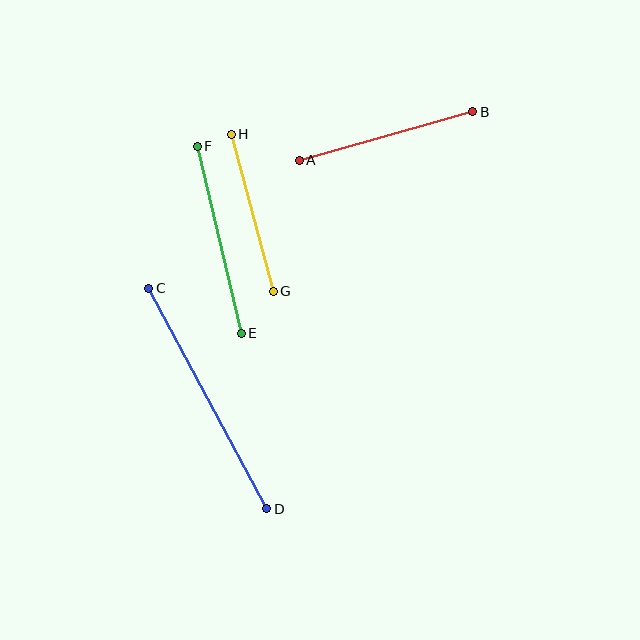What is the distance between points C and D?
The distance is approximately 250 pixels.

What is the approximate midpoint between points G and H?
The midpoint is at approximately (252, 213) pixels.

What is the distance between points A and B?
The distance is approximately 180 pixels.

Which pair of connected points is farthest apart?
Points C and D are farthest apart.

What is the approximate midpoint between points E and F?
The midpoint is at approximately (219, 240) pixels.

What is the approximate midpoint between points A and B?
The midpoint is at approximately (386, 136) pixels.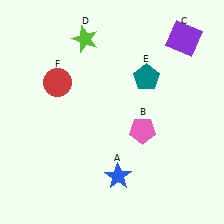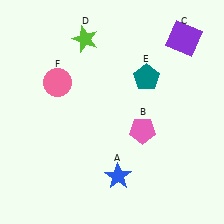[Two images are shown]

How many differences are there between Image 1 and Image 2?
There is 1 difference between the two images.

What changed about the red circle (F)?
In Image 1, F is red. In Image 2, it changed to pink.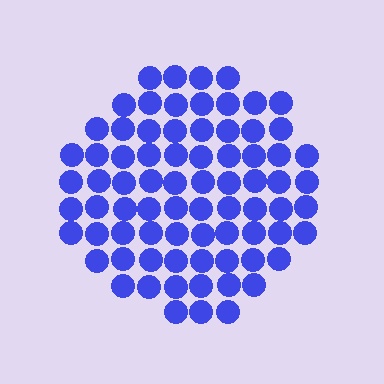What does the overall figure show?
The overall figure shows a circle.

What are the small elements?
The small elements are circles.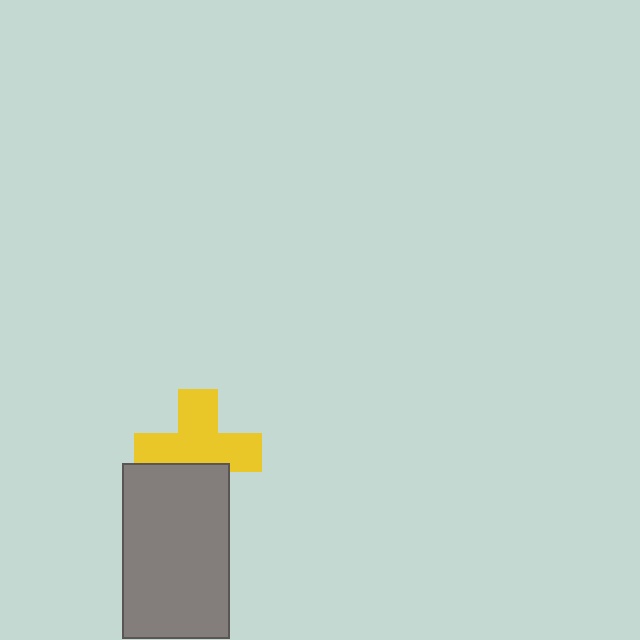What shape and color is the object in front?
The object in front is a gray rectangle.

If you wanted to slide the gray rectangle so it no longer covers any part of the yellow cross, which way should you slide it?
Slide it down — that is the most direct way to separate the two shapes.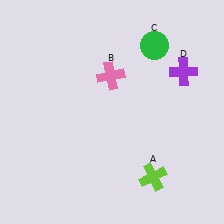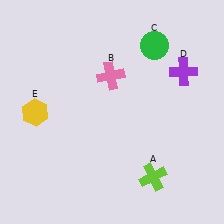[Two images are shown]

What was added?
A yellow hexagon (E) was added in Image 2.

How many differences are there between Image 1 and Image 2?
There is 1 difference between the two images.